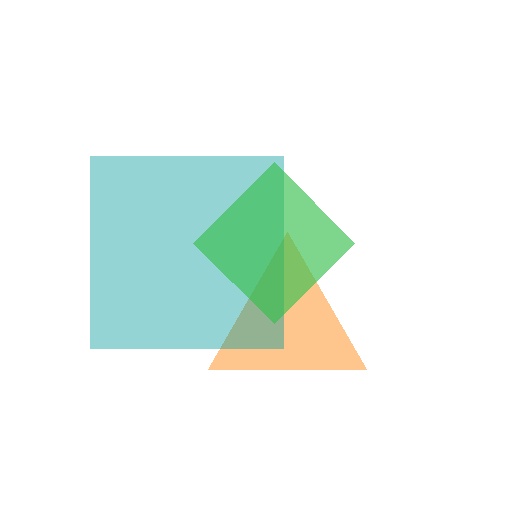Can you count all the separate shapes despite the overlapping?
Yes, there are 3 separate shapes.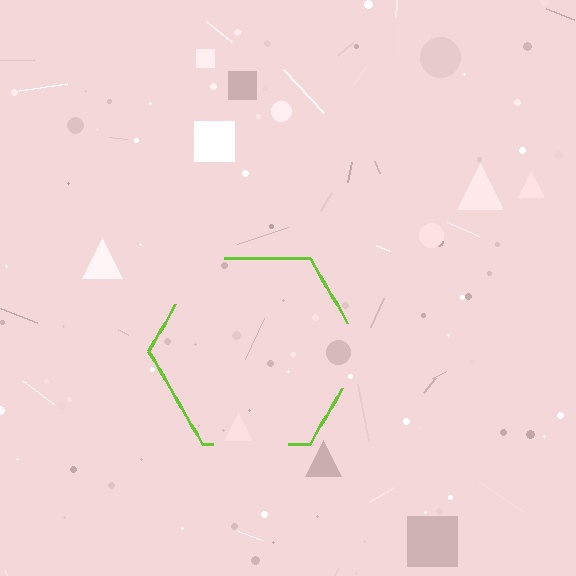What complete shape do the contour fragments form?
The contour fragments form a hexagon.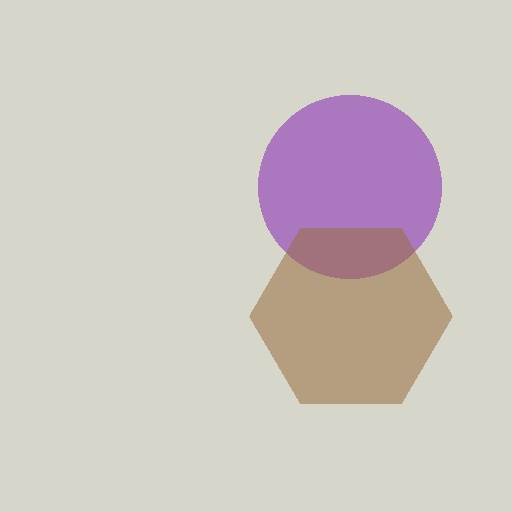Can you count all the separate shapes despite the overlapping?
Yes, there are 2 separate shapes.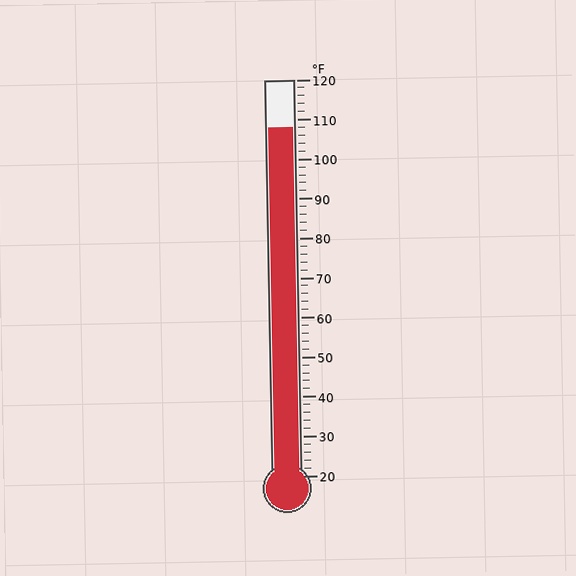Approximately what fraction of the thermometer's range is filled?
The thermometer is filled to approximately 90% of its range.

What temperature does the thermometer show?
The thermometer shows approximately 108°F.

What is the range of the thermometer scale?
The thermometer scale ranges from 20°F to 120°F.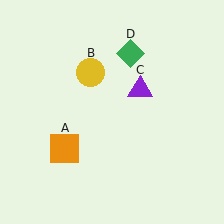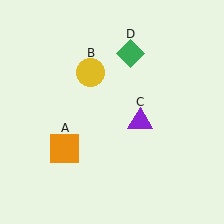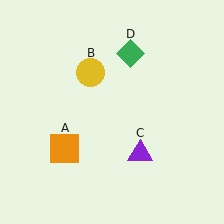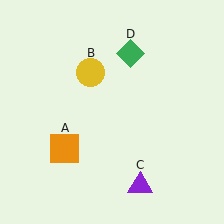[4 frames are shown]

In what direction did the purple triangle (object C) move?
The purple triangle (object C) moved down.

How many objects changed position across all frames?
1 object changed position: purple triangle (object C).